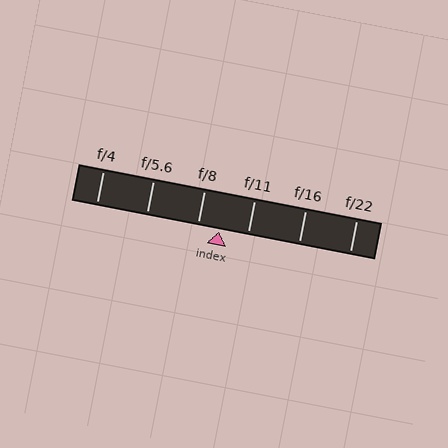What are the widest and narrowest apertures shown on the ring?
The widest aperture shown is f/4 and the narrowest is f/22.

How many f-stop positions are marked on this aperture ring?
There are 6 f-stop positions marked.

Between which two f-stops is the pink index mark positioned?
The index mark is between f/8 and f/11.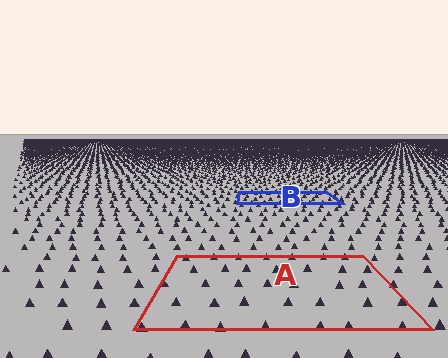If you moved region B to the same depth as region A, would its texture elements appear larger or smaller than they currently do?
They would appear larger. At a closer depth, the same texture elements are projected at a bigger on-screen size.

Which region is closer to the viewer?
Region A is closer. The texture elements there are larger and more spread out.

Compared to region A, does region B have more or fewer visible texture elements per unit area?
Region B has more texture elements per unit area — they are packed more densely because it is farther away.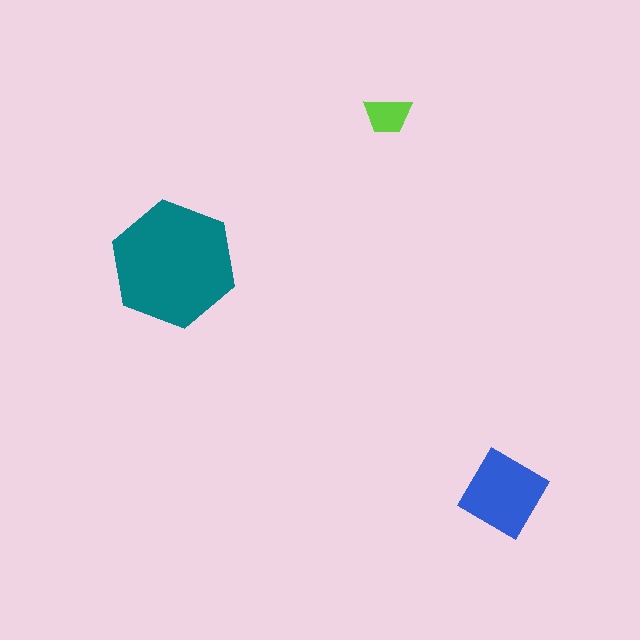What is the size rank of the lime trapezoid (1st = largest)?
3rd.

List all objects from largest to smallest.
The teal hexagon, the blue diamond, the lime trapezoid.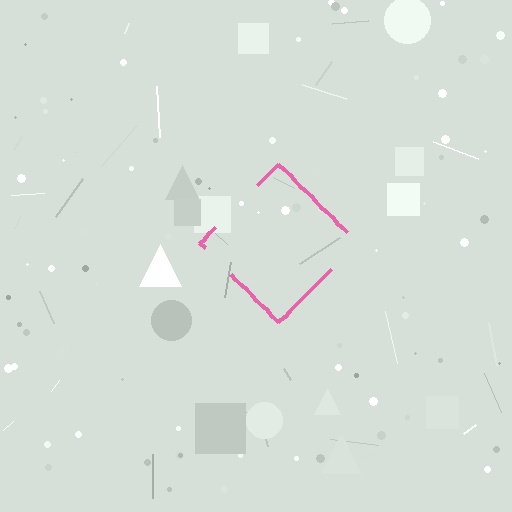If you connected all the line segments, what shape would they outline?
They would outline a diamond.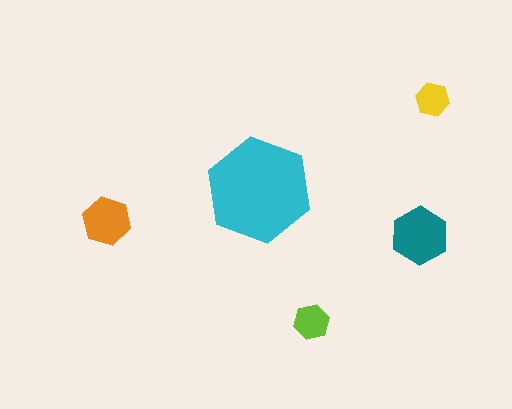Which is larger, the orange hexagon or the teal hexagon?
The teal one.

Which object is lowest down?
The lime hexagon is bottommost.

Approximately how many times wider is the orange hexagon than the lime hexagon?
About 1.5 times wider.